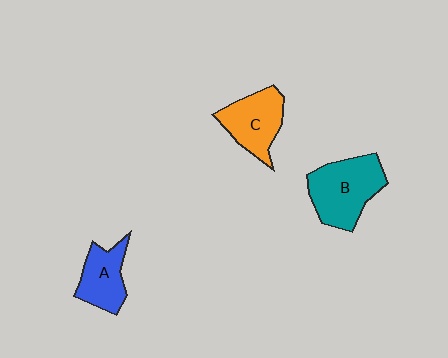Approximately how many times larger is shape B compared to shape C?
Approximately 1.3 times.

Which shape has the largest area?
Shape B (teal).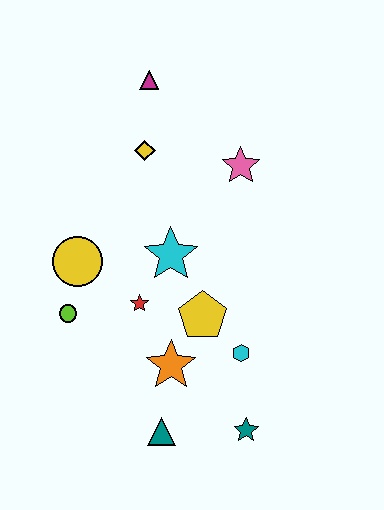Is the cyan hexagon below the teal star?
No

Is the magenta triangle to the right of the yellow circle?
Yes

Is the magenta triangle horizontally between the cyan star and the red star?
Yes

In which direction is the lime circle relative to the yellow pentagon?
The lime circle is to the left of the yellow pentagon.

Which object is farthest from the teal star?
The magenta triangle is farthest from the teal star.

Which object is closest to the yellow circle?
The lime circle is closest to the yellow circle.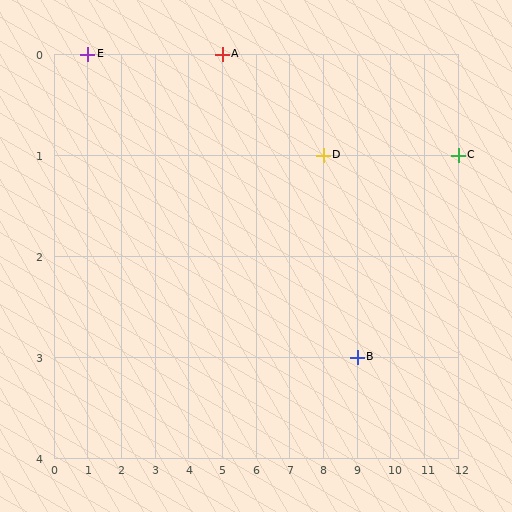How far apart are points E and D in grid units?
Points E and D are 7 columns and 1 row apart (about 7.1 grid units diagonally).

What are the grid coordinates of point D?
Point D is at grid coordinates (8, 1).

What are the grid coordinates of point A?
Point A is at grid coordinates (5, 0).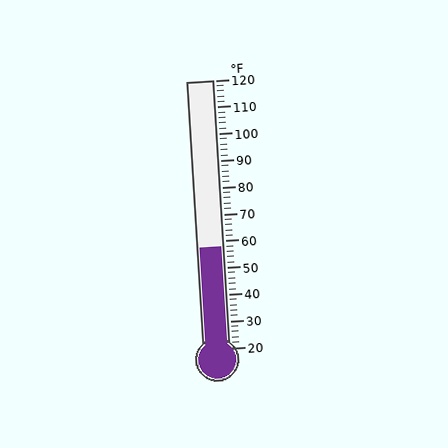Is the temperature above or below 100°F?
The temperature is below 100°F.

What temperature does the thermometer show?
The thermometer shows approximately 58°F.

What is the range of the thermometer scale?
The thermometer scale ranges from 20°F to 120°F.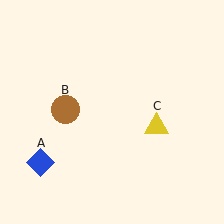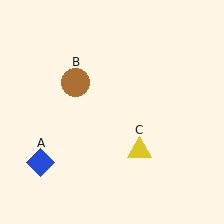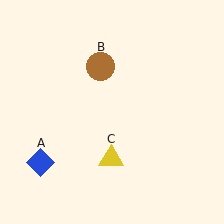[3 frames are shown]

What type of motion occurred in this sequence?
The brown circle (object B), yellow triangle (object C) rotated clockwise around the center of the scene.